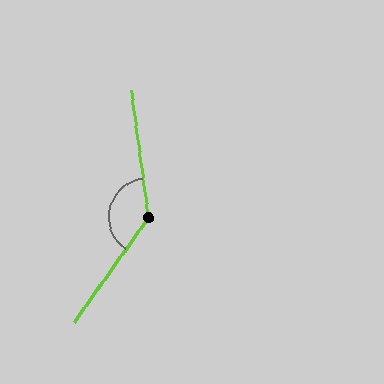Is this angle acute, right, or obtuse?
It is obtuse.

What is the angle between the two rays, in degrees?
Approximately 137 degrees.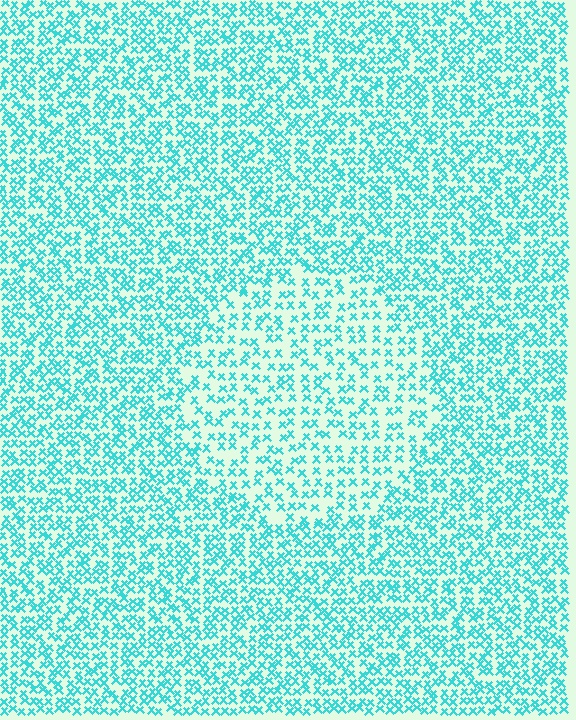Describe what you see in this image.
The image contains small cyan elements arranged at two different densities. A circle-shaped region is visible where the elements are less densely packed than the surrounding area.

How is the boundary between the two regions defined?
The boundary is defined by a change in element density (approximately 1.7x ratio). All elements are the same color, size, and shape.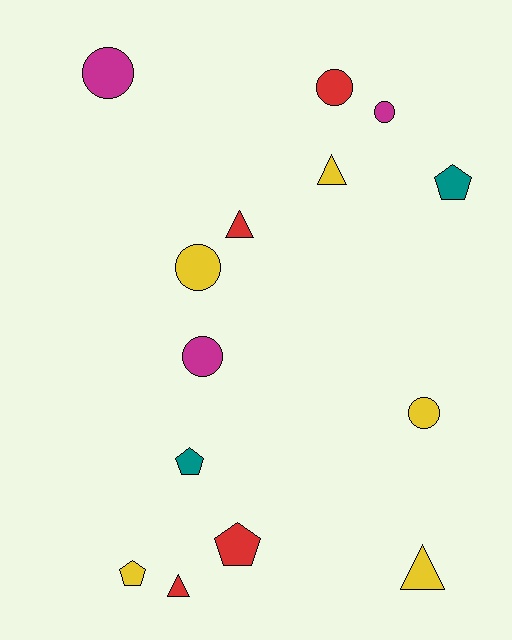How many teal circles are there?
There are no teal circles.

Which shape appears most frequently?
Circle, with 6 objects.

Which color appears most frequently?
Yellow, with 5 objects.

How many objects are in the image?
There are 14 objects.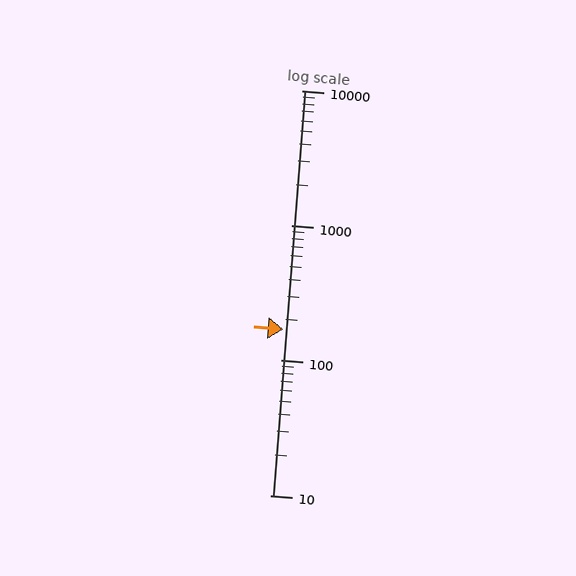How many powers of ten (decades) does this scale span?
The scale spans 3 decades, from 10 to 10000.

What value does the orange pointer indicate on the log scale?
The pointer indicates approximately 170.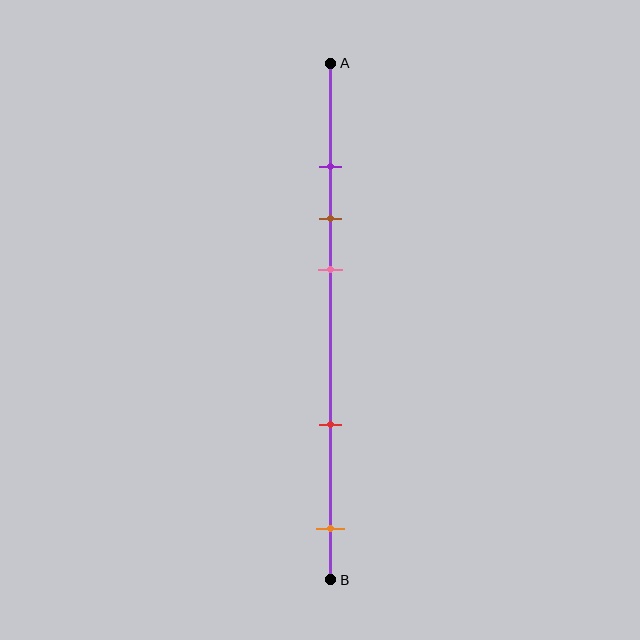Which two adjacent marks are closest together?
The purple and brown marks are the closest adjacent pair.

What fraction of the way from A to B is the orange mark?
The orange mark is approximately 90% (0.9) of the way from A to B.